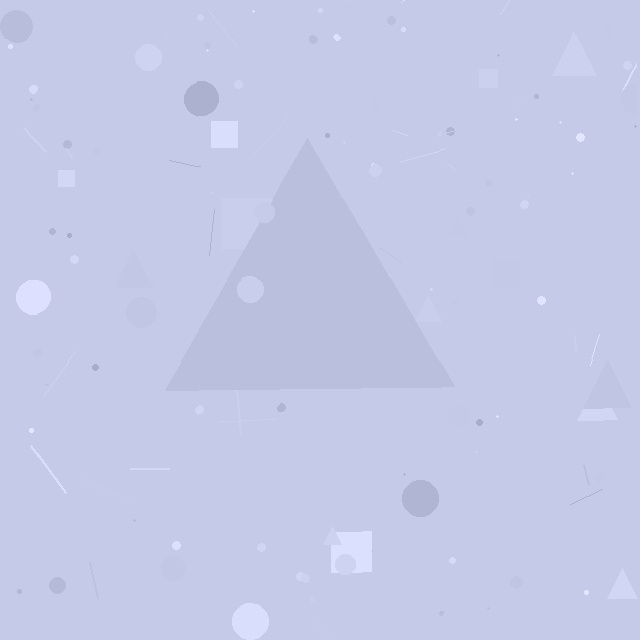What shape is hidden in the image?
A triangle is hidden in the image.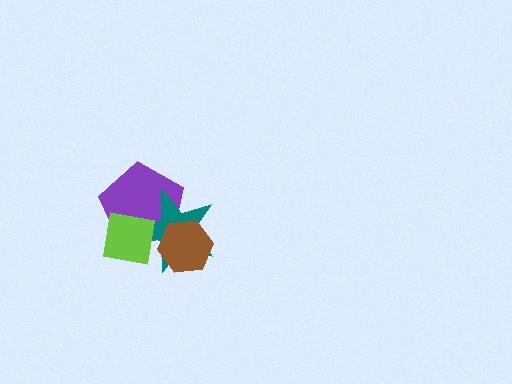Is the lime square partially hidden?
No, no other shape covers it.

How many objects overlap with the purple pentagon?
3 objects overlap with the purple pentagon.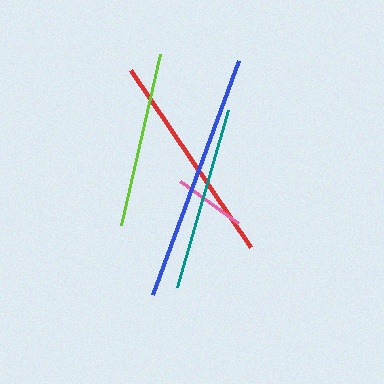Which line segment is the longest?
The blue line is the longest at approximately 250 pixels.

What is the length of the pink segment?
The pink segment is approximately 72 pixels long.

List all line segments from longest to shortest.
From longest to shortest: blue, red, teal, lime, pink.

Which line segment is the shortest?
The pink line is the shortest at approximately 72 pixels.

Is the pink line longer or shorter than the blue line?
The blue line is longer than the pink line.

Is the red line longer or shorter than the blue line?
The blue line is longer than the red line.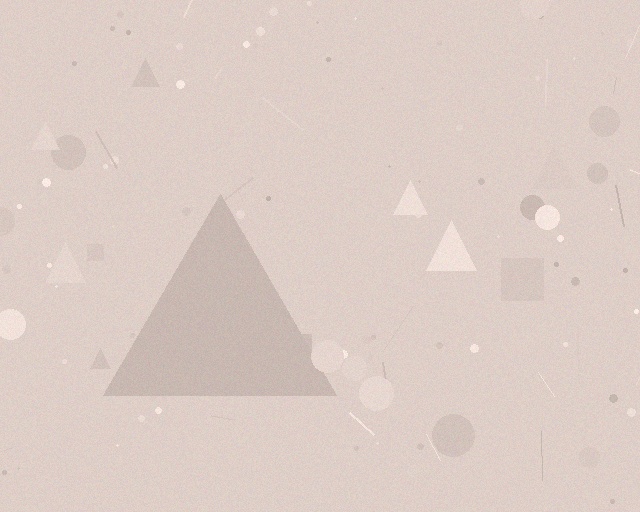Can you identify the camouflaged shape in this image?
The camouflaged shape is a triangle.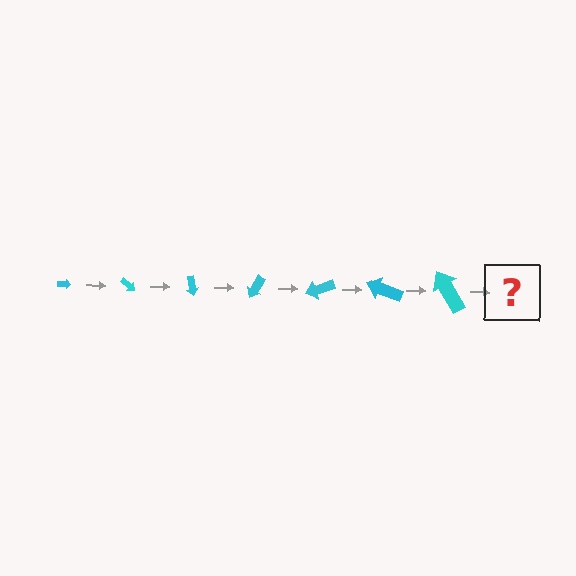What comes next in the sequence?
The next element should be an arrow, larger than the previous one and rotated 280 degrees from the start.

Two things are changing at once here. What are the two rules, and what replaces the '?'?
The two rules are that the arrow grows larger each step and it rotates 40 degrees each step. The '?' should be an arrow, larger than the previous one and rotated 280 degrees from the start.